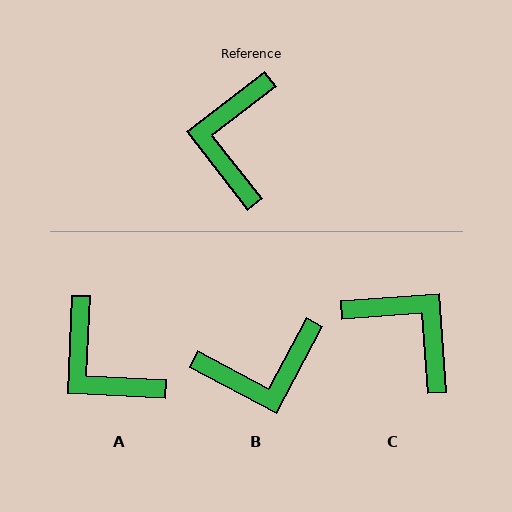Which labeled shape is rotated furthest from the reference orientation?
C, about 124 degrees away.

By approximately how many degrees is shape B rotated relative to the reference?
Approximately 114 degrees counter-clockwise.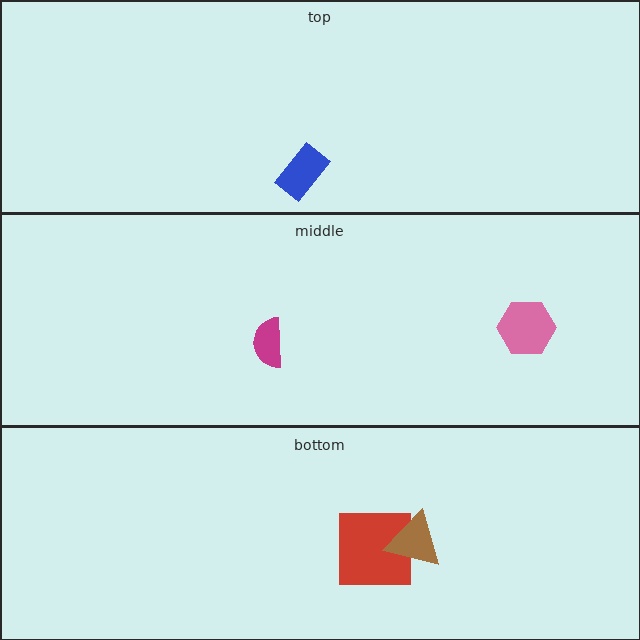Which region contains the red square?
The bottom region.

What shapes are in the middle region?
The magenta semicircle, the pink hexagon.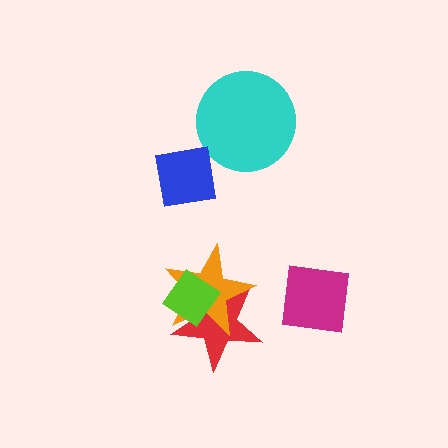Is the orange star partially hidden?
Yes, it is partially covered by another shape.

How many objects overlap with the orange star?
2 objects overlap with the orange star.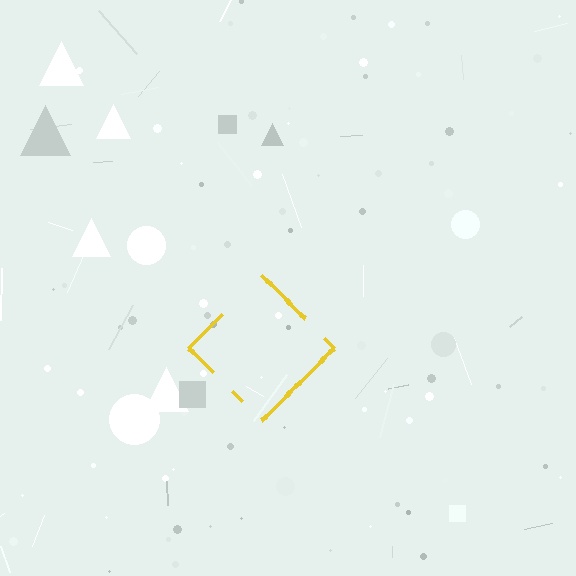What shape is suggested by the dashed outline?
The dashed outline suggests a diamond.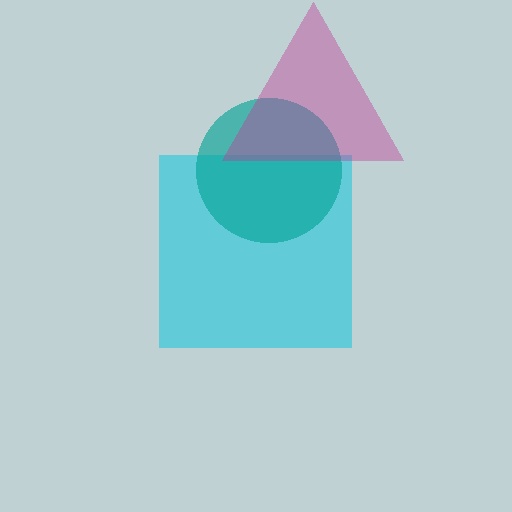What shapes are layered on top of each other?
The layered shapes are: a cyan square, a teal circle, a magenta triangle.